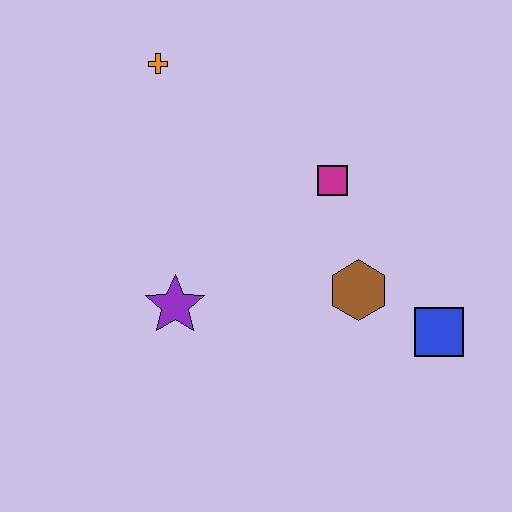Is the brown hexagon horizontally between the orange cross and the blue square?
Yes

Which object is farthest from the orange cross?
The blue square is farthest from the orange cross.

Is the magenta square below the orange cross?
Yes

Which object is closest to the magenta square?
The brown hexagon is closest to the magenta square.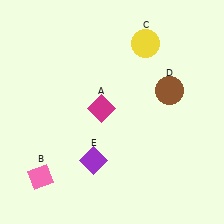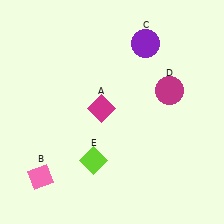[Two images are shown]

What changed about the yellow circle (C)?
In Image 1, C is yellow. In Image 2, it changed to purple.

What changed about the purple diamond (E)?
In Image 1, E is purple. In Image 2, it changed to lime.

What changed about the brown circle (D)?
In Image 1, D is brown. In Image 2, it changed to magenta.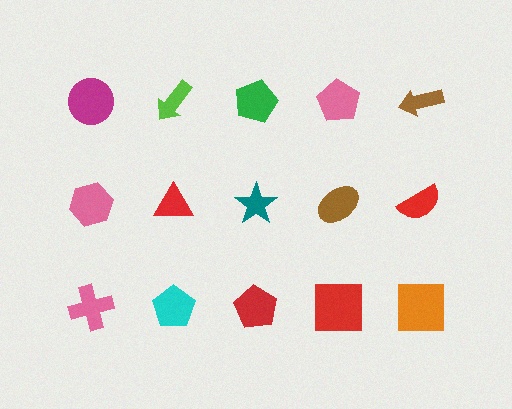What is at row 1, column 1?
A magenta circle.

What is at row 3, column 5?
An orange square.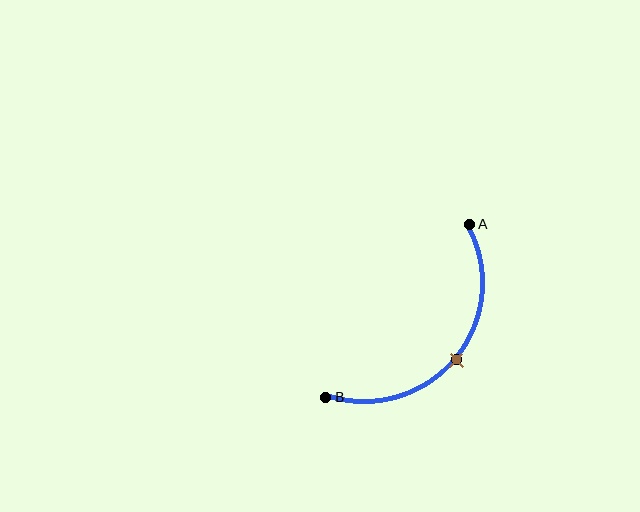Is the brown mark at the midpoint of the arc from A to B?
Yes. The brown mark lies on the arc at equal arc-length from both A and B — it is the arc midpoint.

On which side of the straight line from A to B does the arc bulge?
The arc bulges below and to the right of the straight line connecting A and B.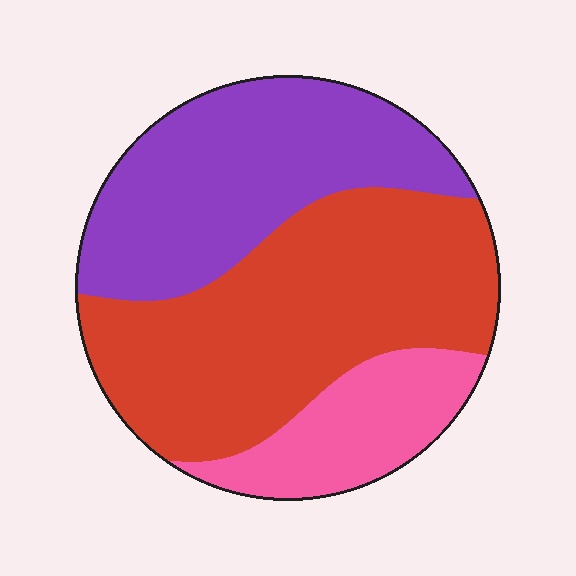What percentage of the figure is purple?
Purple takes up between a quarter and a half of the figure.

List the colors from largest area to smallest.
From largest to smallest: red, purple, pink.